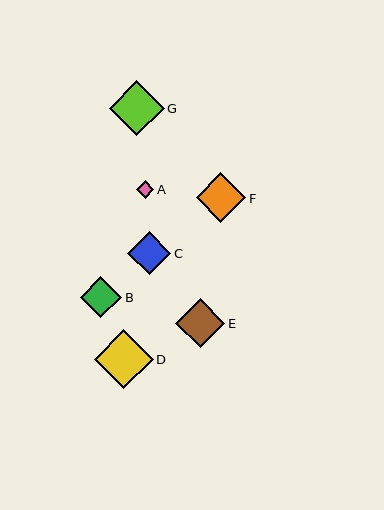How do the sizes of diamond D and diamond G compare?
Diamond D and diamond G are approximately the same size.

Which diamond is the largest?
Diamond D is the largest with a size of approximately 59 pixels.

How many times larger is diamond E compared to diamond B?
Diamond E is approximately 1.2 times the size of diamond B.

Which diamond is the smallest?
Diamond A is the smallest with a size of approximately 18 pixels.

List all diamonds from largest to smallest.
From largest to smallest: D, G, F, E, C, B, A.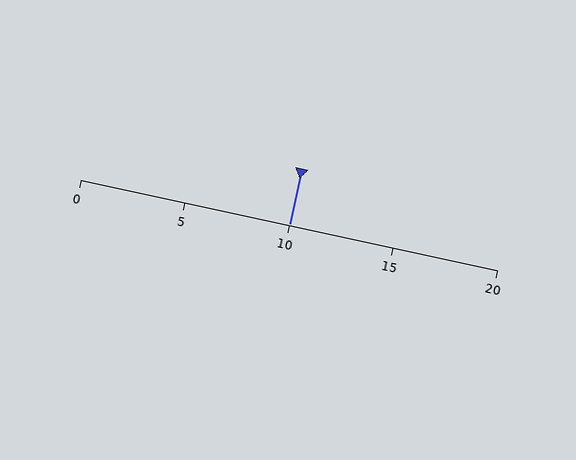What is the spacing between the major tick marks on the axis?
The major ticks are spaced 5 apart.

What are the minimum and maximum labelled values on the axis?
The axis runs from 0 to 20.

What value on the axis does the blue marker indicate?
The marker indicates approximately 10.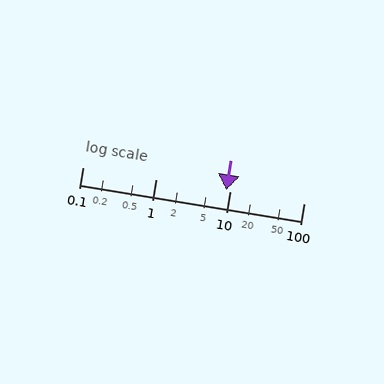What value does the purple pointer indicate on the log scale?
The pointer indicates approximately 9.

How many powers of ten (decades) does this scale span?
The scale spans 3 decades, from 0.1 to 100.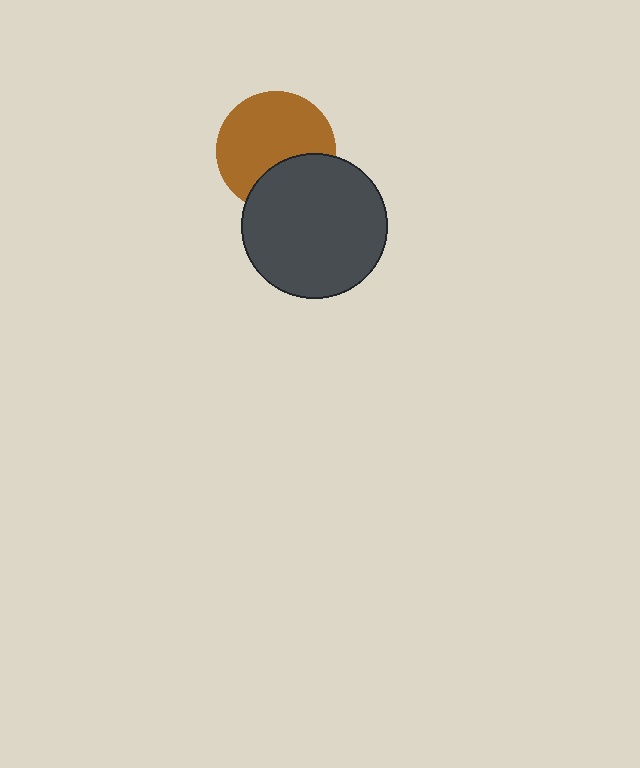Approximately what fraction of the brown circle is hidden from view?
Roughly 31% of the brown circle is hidden behind the dark gray circle.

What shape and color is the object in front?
The object in front is a dark gray circle.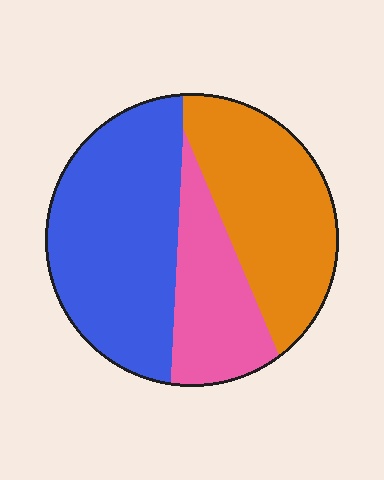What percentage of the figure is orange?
Orange takes up about one third (1/3) of the figure.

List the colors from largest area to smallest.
From largest to smallest: blue, orange, pink.